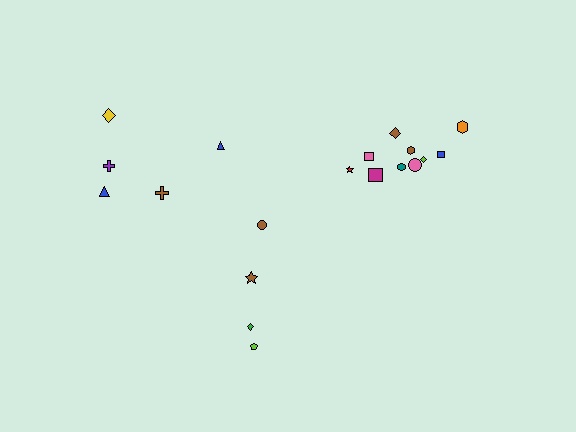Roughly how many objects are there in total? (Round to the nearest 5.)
Roughly 20 objects in total.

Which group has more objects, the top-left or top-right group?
The top-right group.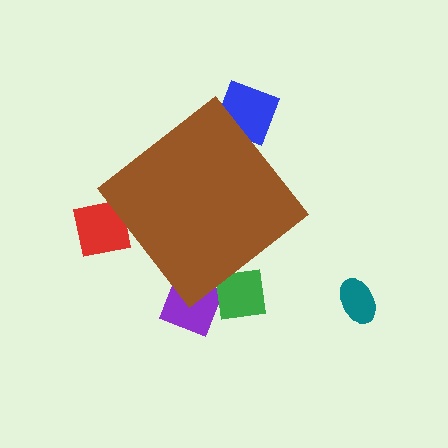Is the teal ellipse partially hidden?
No, the teal ellipse is fully visible.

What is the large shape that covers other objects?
A brown diamond.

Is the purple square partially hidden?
Yes, the purple square is partially hidden behind the brown diamond.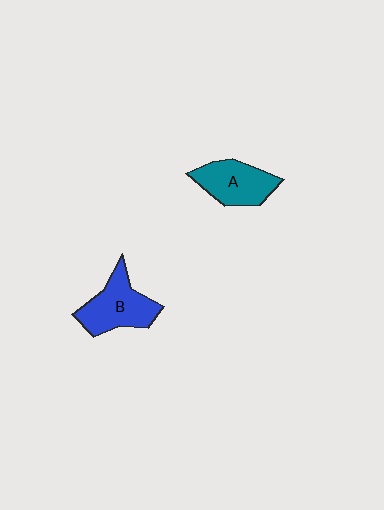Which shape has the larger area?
Shape B (blue).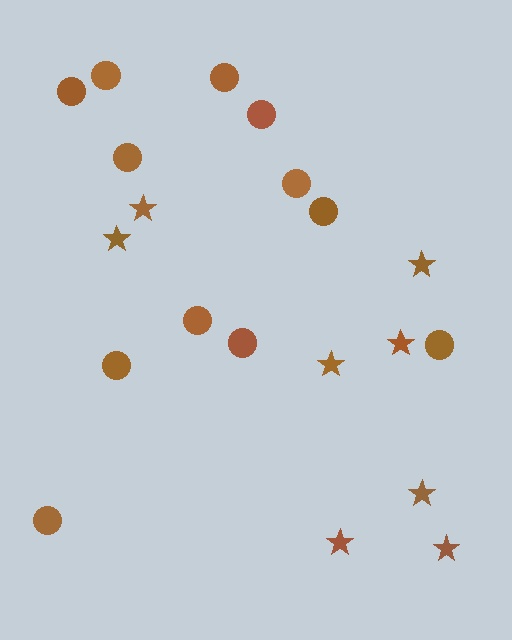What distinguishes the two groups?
There are 2 groups: one group of stars (8) and one group of circles (12).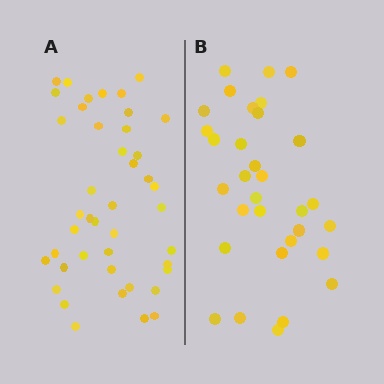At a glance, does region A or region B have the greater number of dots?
Region A (the left region) has more dots.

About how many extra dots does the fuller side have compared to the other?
Region A has roughly 12 or so more dots than region B.